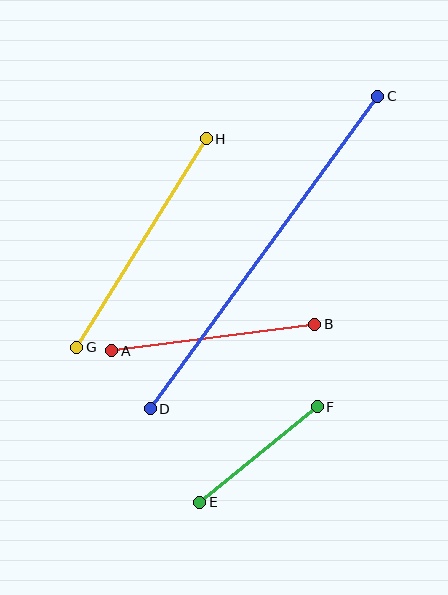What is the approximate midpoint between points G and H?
The midpoint is at approximately (142, 243) pixels.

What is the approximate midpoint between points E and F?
The midpoint is at approximately (258, 455) pixels.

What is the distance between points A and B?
The distance is approximately 205 pixels.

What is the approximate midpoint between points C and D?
The midpoint is at approximately (264, 253) pixels.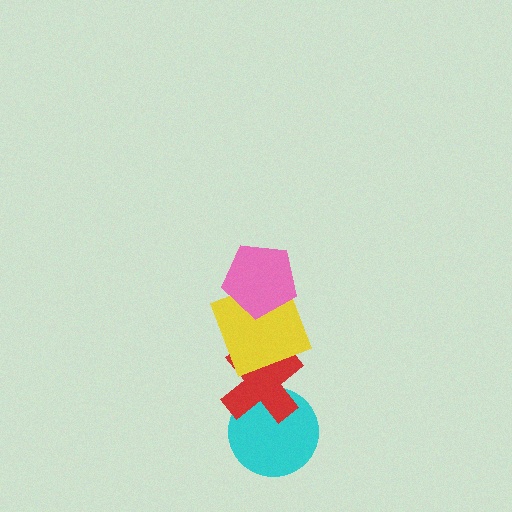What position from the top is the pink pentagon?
The pink pentagon is 1st from the top.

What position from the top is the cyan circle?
The cyan circle is 4th from the top.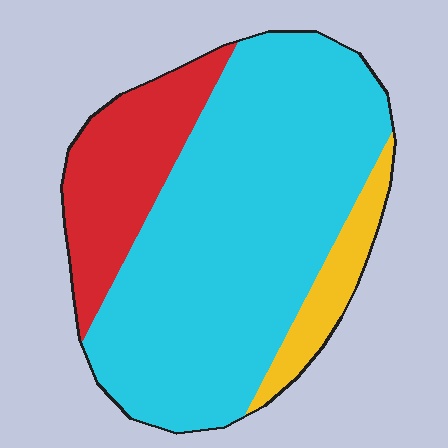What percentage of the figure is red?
Red takes up less than a quarter of the figure.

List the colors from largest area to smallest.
From largest to smallest: cyan, red, yellow.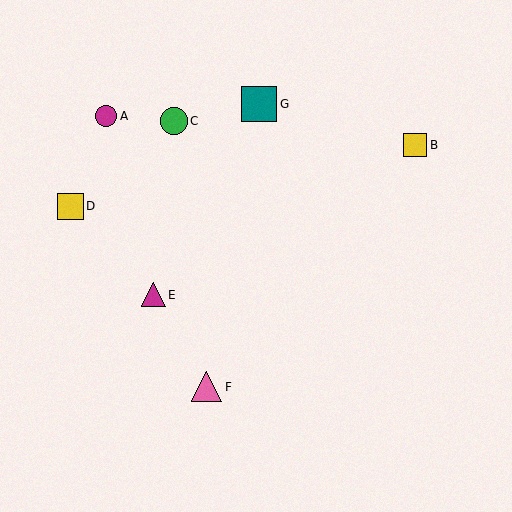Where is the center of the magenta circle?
The center of the magenta circle is at (106, 116).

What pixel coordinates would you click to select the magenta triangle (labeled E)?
Click at (153, 295) to select the magenta triangle E.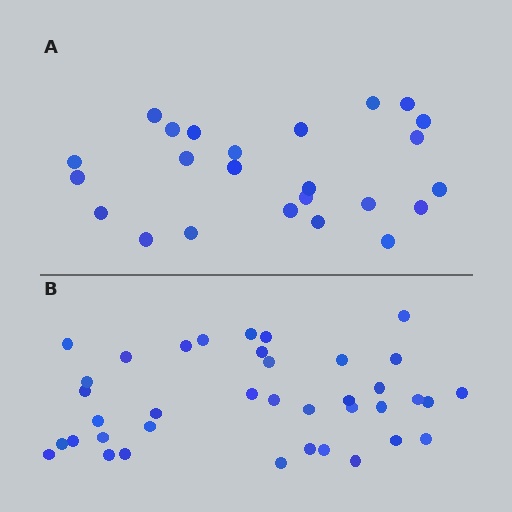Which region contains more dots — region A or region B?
Region B (the bottom region) has more dots.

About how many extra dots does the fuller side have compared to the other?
Region B has approximately 15 more dots than region A.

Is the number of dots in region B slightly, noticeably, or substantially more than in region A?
Region B has substantially more. The ratio is roughly 1.6 to 1.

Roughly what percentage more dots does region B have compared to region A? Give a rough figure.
About 60% more.